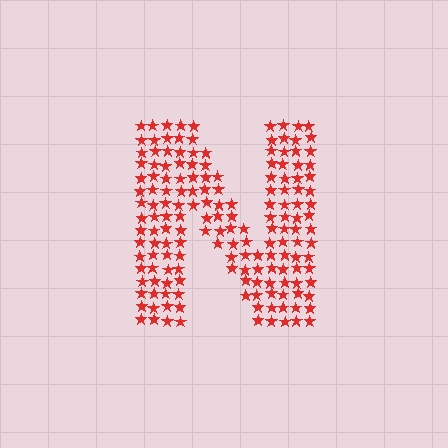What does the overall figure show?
The overall figure shows the letter N.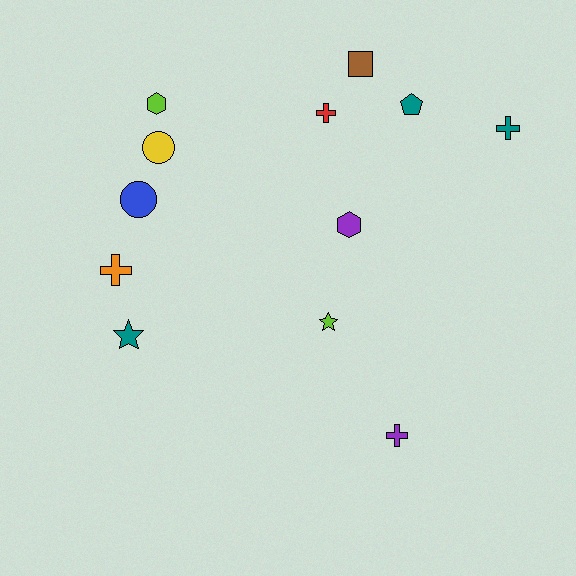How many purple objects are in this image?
There are 2 purple objects.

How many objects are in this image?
There are 12 objects.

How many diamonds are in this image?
There are no diamonds.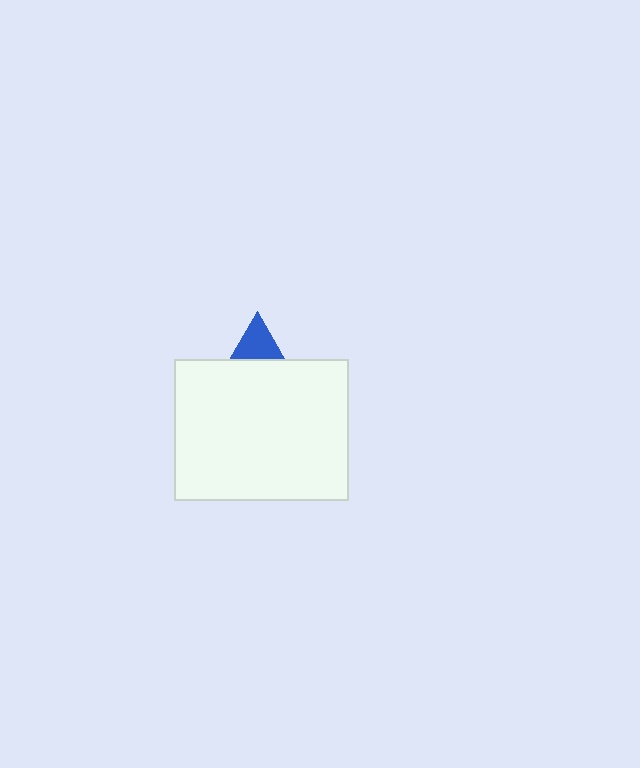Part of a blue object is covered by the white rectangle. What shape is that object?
It is a triangle.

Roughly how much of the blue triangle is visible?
A small part of it is visible (roughly 37%).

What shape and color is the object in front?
The object in front is a white rectangle.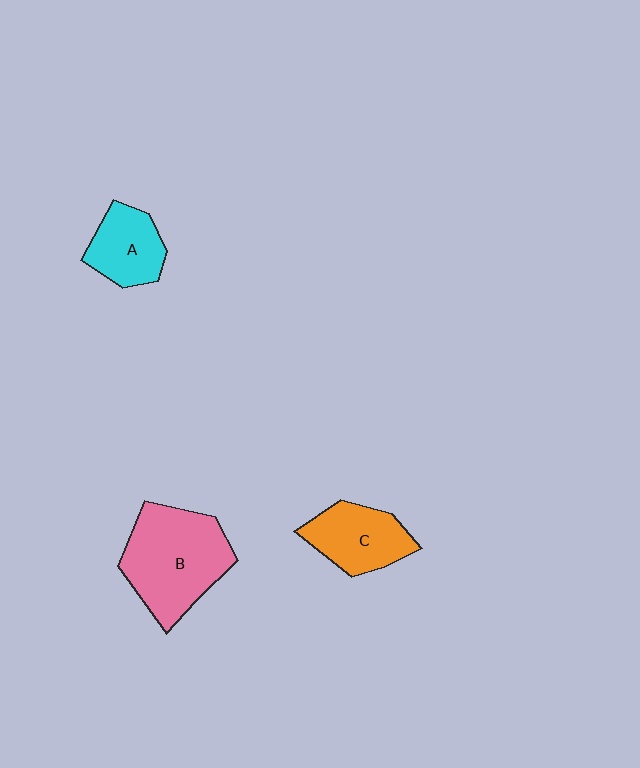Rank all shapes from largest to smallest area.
From largest to smallest: B (pink), C (orange), A (cyan).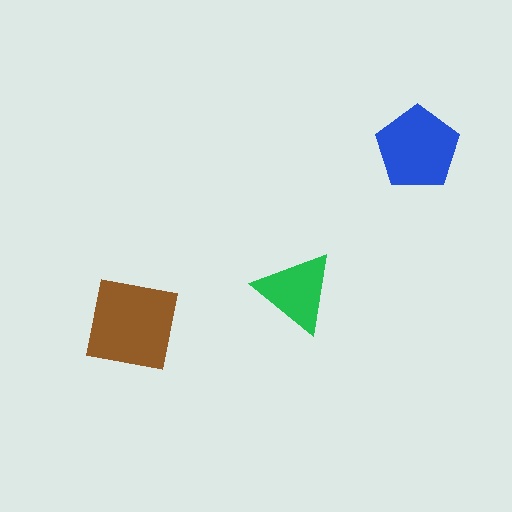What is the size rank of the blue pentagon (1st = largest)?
2nd.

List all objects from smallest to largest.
The green triangle, the blue pentagon, the brown square.